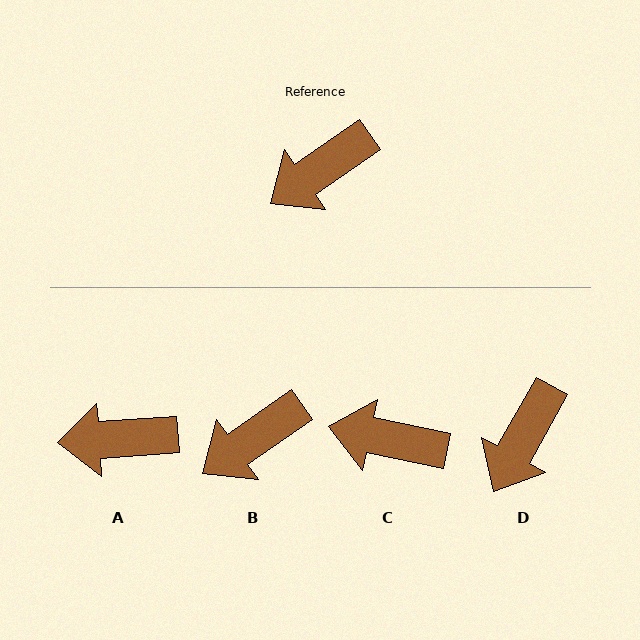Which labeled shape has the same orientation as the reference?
B.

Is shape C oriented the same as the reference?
No, it is off by about 46 degrees.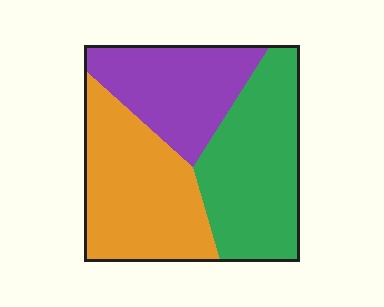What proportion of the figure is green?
Green covers 37% of the figure.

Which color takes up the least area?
Purple, at roughly 25%.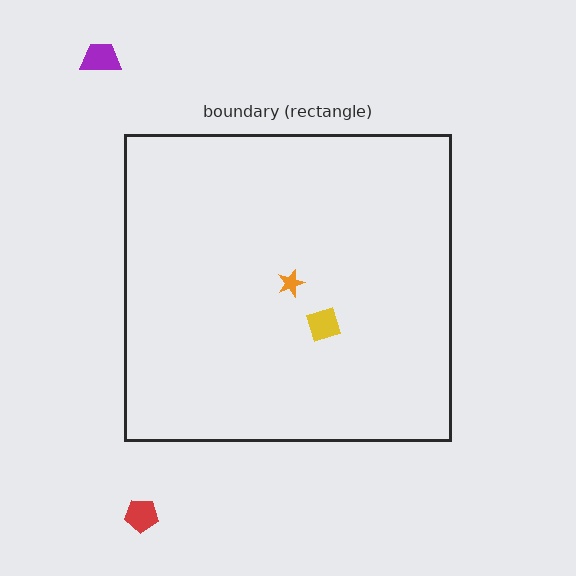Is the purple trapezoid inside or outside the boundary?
Outside.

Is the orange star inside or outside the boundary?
Inside.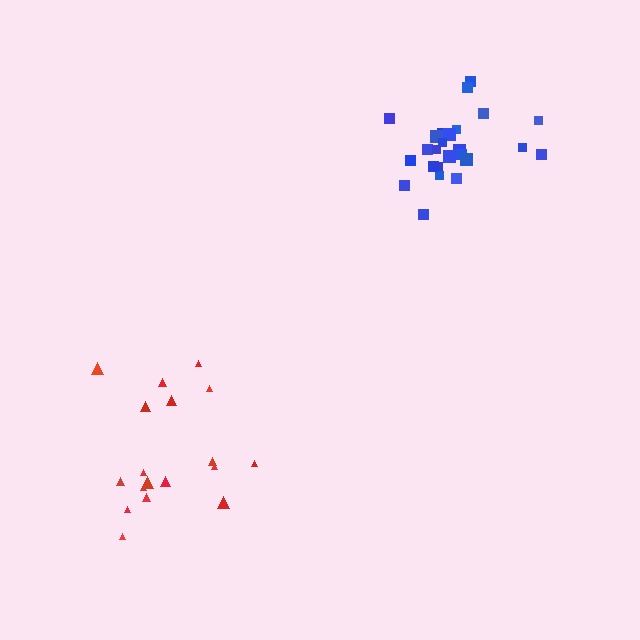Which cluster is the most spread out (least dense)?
Red.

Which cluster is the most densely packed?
Blue.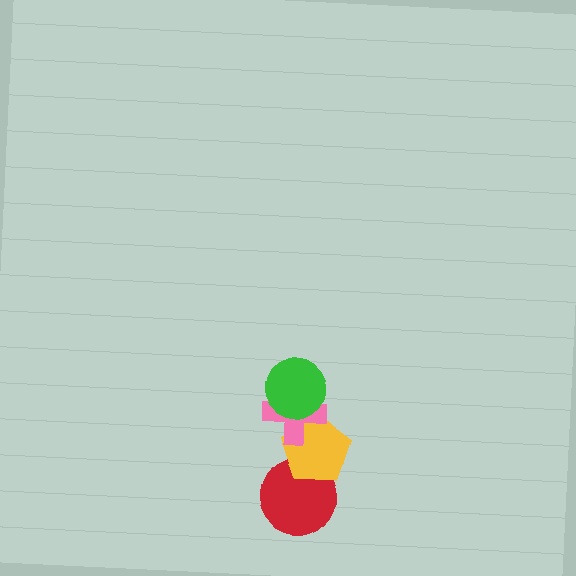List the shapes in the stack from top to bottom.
From top to bottom: the green circle, the pink cross, the yellow pentagon, the red circle.